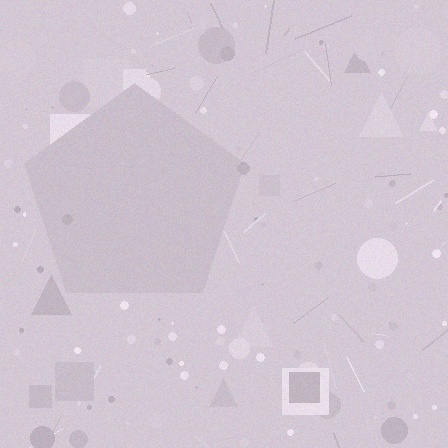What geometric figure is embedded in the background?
A pentagon is embedded in the background.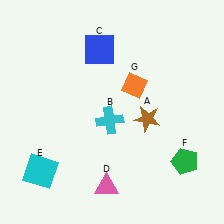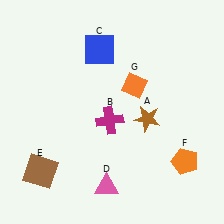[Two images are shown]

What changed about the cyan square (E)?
In Image 1, E is cyan. In Image 2, it changed to brown.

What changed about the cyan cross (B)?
In Image 1, B is cyan. In Image 2, it changed to magenta.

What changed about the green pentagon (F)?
In Image 1, F is green. In Image 2, it changed to orange.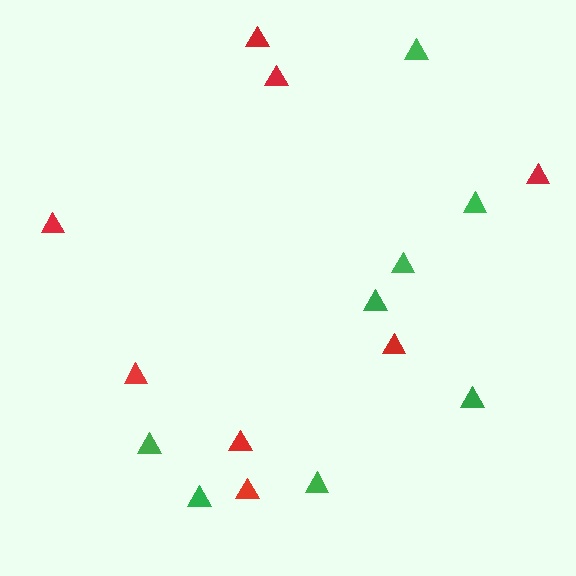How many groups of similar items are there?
There are 2 groups: one group of red triangles (8) and one group of green triangles (8).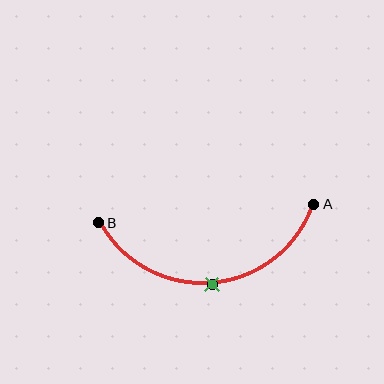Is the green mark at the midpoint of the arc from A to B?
Yes. The green mark lies on the arc at equal arc-length from both A and B — it is the arc midpoint.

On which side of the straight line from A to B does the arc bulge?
The arc bulges below the straight line connecting A and B.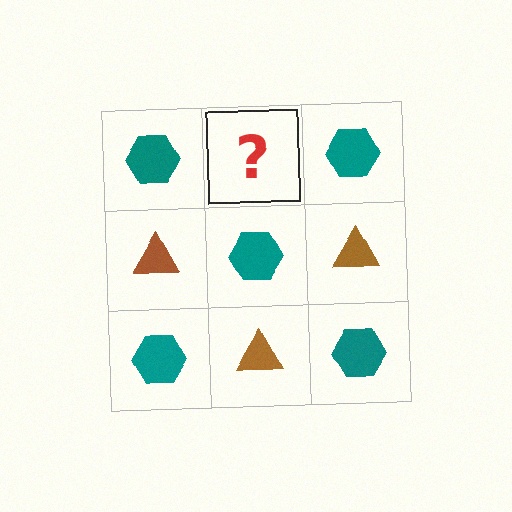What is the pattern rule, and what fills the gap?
The rule is that it alternates teal hexagon and brown triangle in a checkerboard pattern. The gap should be filled with a brown triangle.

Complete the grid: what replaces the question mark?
The question mark should be replaced with a brown triangle.